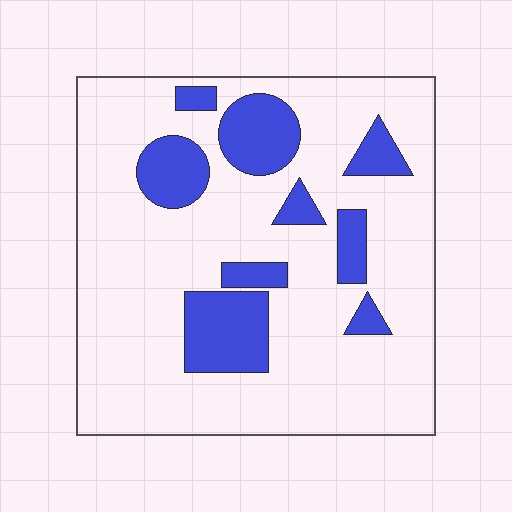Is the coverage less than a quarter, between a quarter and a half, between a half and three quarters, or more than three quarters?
Less than a quarter.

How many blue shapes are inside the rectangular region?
9.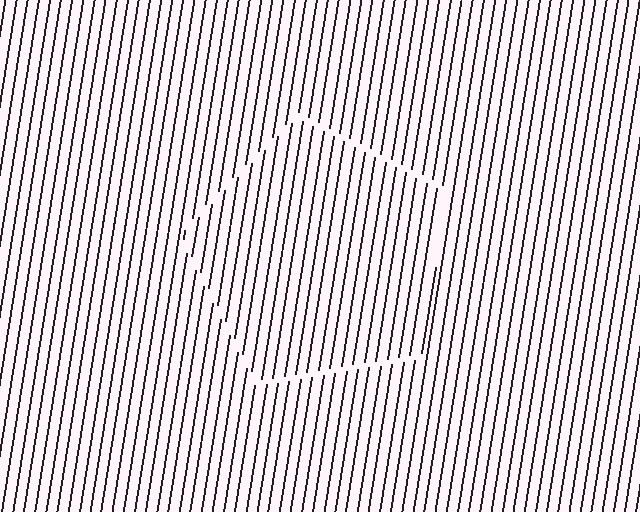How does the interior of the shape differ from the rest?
The interior of the shape contains the same grating, shifted by half a period — the contour is defined by the phase discontinuity where line-ends from the inner and outer gratings abut.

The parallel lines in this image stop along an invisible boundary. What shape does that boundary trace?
An illusory pentagon. The interior of the shape contains the same grating, shifted by half a period — the contour is defined by the phase discontinuity where line-ends from the inner and outer gratings abut.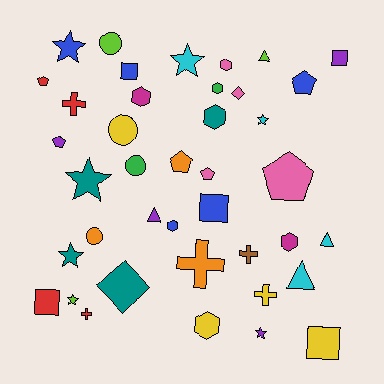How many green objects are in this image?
There are 2 green objects.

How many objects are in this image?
There are 40 objects.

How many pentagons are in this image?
There are 6 pentagons.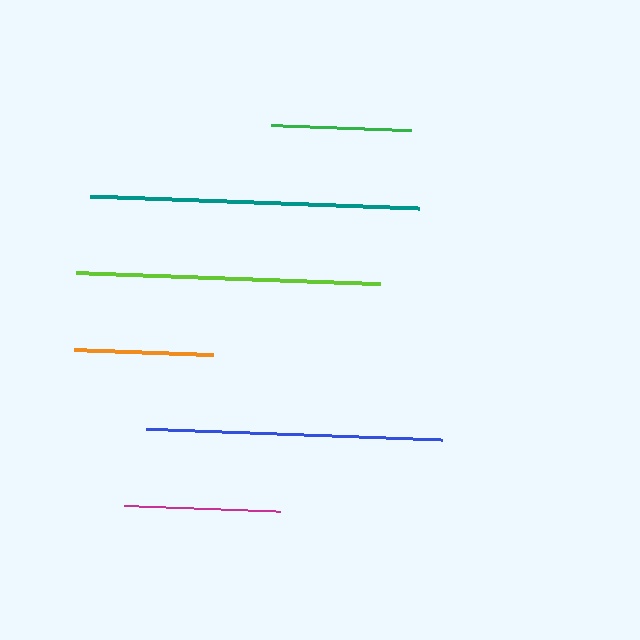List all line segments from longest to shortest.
From longest to shortest: teal, lime, blue, magenta, green, orange.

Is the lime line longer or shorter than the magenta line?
The lime line is longer than the magenta line.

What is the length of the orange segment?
The orange segment is approximately 140 pixels long.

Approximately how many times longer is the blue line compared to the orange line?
The blue line is approximately 2.1 times the length of the orange line.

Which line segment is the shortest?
The orange line is the shortest at approximately 140 pixels.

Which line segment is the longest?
The teal line is the longest at approximately 329 pixels.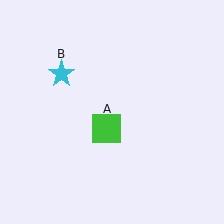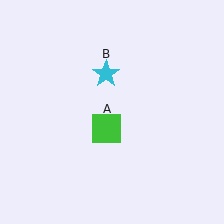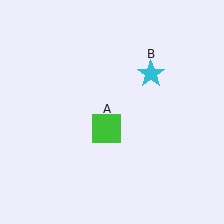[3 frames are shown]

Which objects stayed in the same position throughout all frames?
Green square (object A) remained stationary.